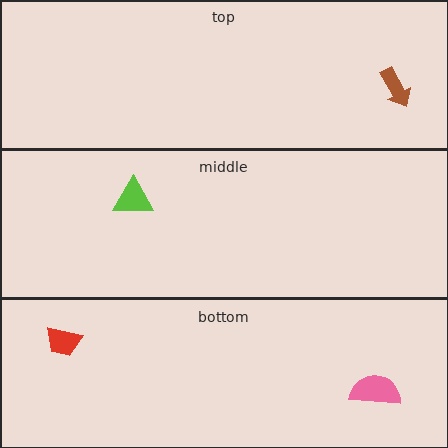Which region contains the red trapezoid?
The bottom region.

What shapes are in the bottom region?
The red trapezoid, the pink semicircle.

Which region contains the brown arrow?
The top region.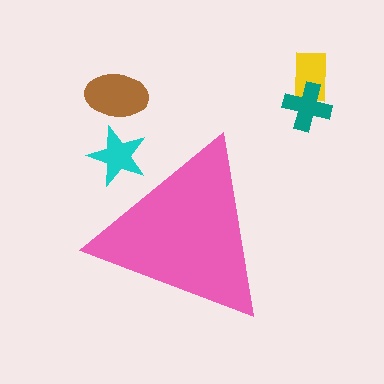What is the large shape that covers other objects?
A pink triangle.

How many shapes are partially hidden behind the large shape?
1 shape is partially hidden.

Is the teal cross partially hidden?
No, the teal cross is fully visible.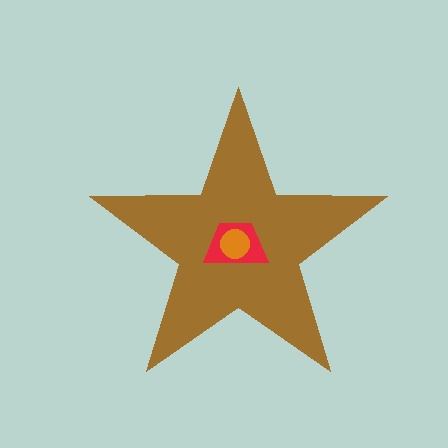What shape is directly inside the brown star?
The red trapezoid.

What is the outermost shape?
The brown star.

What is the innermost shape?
The orange circle.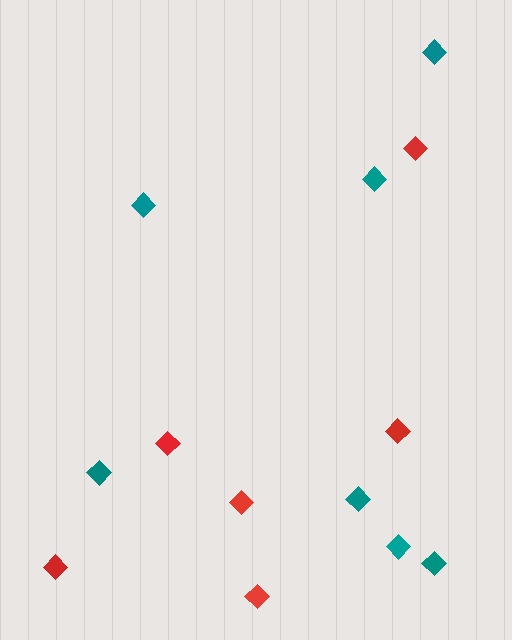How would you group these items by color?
There are 2 groups: one group of teal diamonds (7) and one group of red diamonds (6).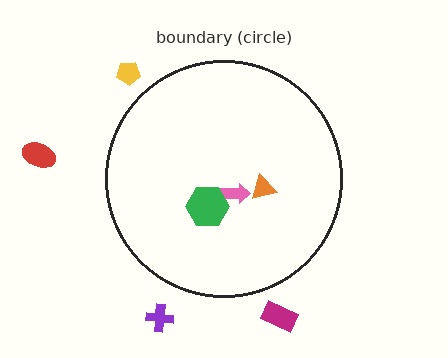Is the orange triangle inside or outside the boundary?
Inside.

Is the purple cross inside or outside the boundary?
Outside.